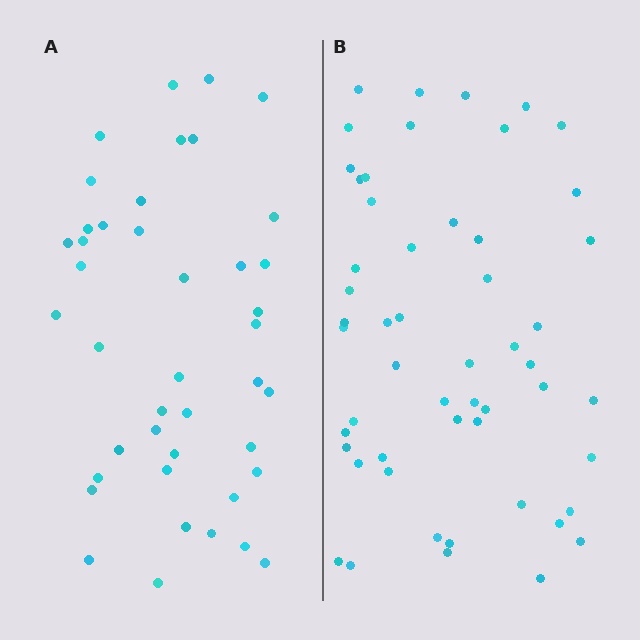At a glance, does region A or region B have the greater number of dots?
Region B (the right region) has more dots.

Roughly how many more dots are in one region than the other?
Region B has roughly 12 or so more dots than region A.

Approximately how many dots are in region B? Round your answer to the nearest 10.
About 50 dots. (The exact count is 53, which rounds to 50.)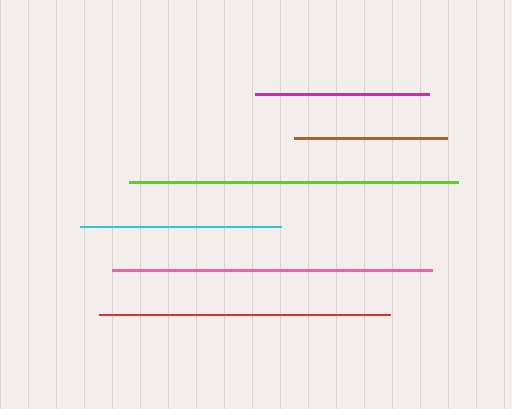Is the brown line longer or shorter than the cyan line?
The cyan line is longer than the brown line.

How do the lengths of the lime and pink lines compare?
The lime and pink lines are approximately the same length.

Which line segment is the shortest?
The brown line is the shortest at approximately 154 pixels.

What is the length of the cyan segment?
The cyan segment is approximately 201 pixels long.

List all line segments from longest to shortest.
From longest to shortest: lime, pink, red, cyan, magenta, brown.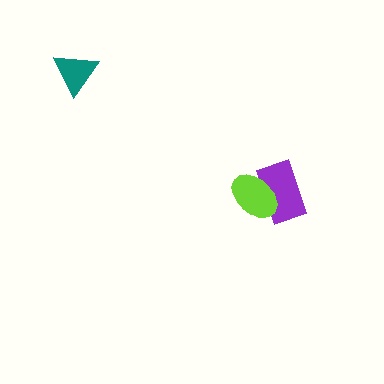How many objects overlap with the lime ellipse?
1 object overlaps with the lime ellipse.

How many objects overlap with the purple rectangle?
1 object overlaps with the purple rectangle.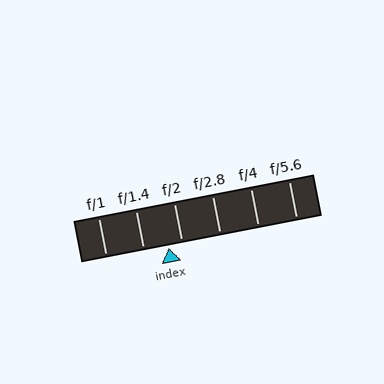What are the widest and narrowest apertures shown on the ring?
The widest aperture shown is f/1 and the narrowest is f/5.6.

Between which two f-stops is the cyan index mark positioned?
The index mark is between f/1.4 and f/2.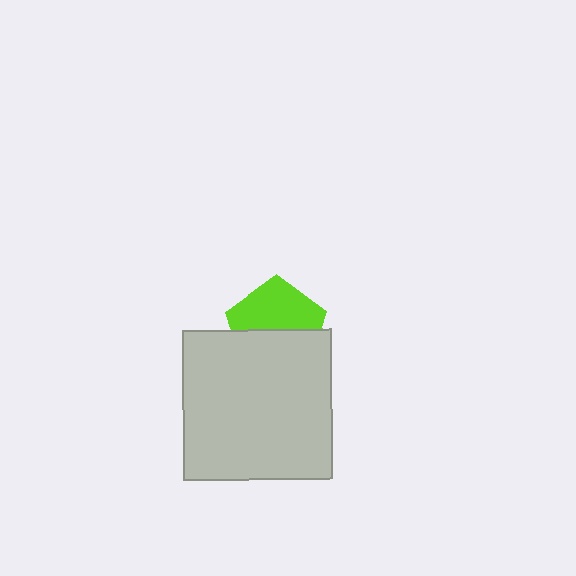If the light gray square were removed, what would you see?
You would see the complete lime pentagon.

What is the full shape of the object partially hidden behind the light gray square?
The partially hidden object is a lime pentagon.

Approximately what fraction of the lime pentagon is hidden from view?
Roughly 47% of the lime pentagon is hidden behind the light gray square.